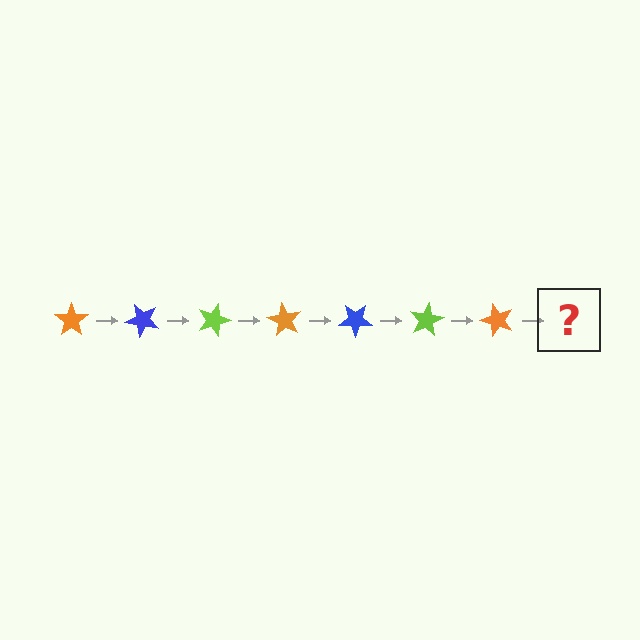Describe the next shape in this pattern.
It should be a blue star, rotated 315 degrees from the start.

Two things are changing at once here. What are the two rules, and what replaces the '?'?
The two rules are that it rotates 45 degrees each step and the color cycles through orange, blue, and lime. The '?' should be a blue star, rotated 315 degrees from the start.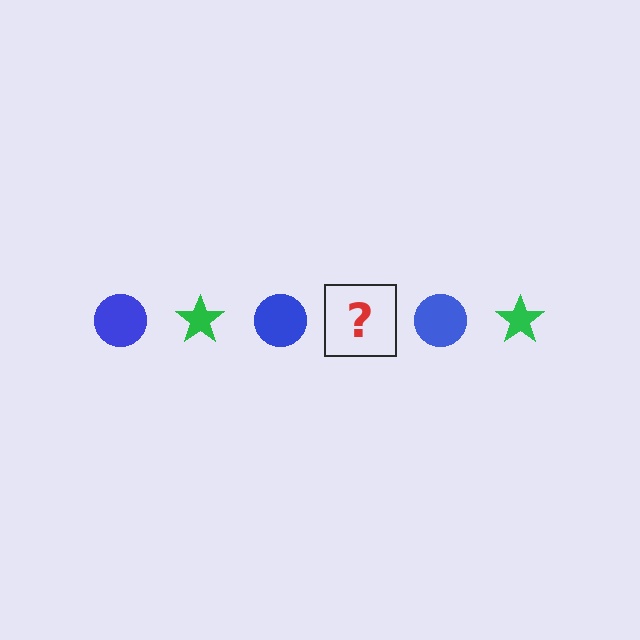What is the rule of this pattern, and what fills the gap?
The rule is that the pattern alternates between blue circle and green star. The gap should be filled with a green star.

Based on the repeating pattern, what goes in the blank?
The blank should be a green star.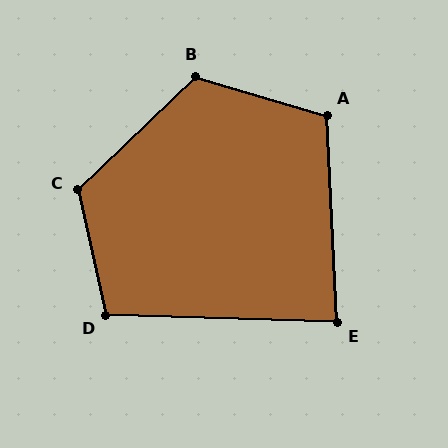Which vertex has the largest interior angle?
C, at approximately 122 degrees.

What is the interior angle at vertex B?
Approximately 120 degrees (obtuse).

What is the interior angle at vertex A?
Approximately 109 degrees (obtuse).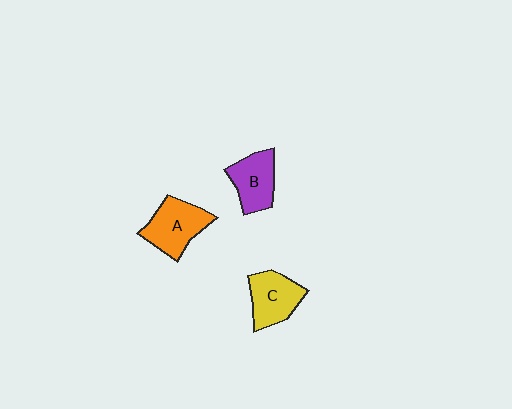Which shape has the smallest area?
Shape B (purple).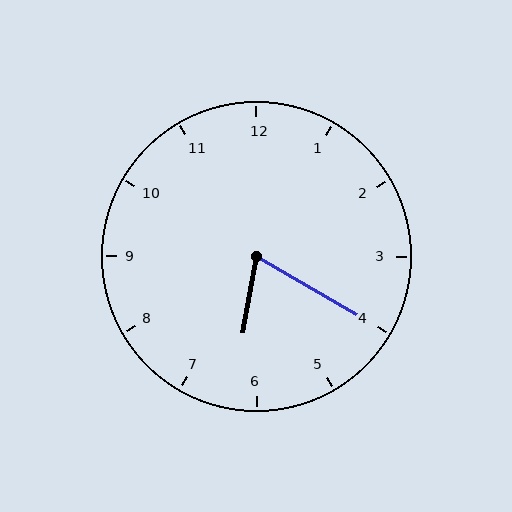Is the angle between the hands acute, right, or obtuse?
It is acute.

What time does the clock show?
6:20.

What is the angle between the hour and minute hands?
Approximately 70 degrees.